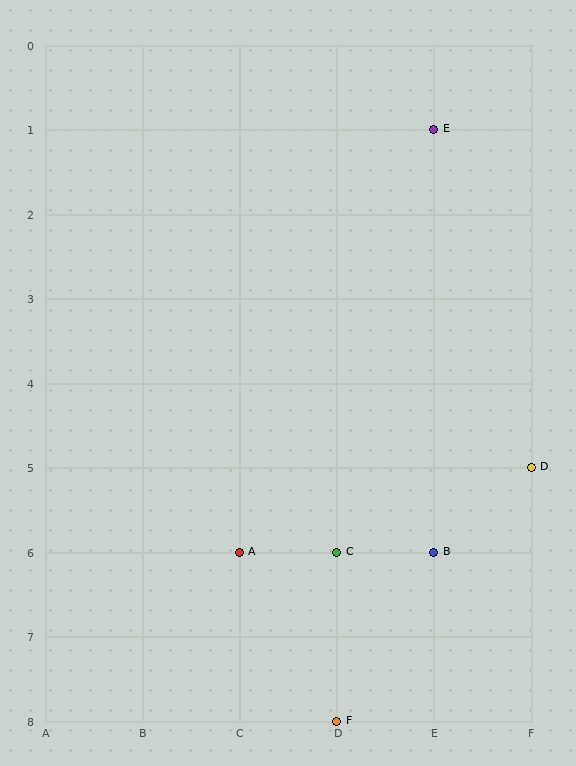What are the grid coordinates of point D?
Point D is at grid coordinates (F, 5).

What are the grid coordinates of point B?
Point B is at grid coordinates (E, 6).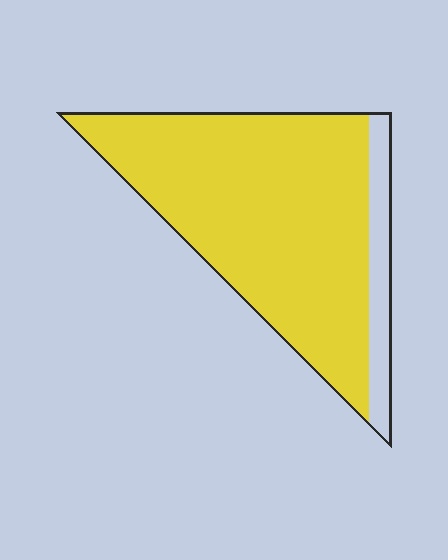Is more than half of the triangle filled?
Yes.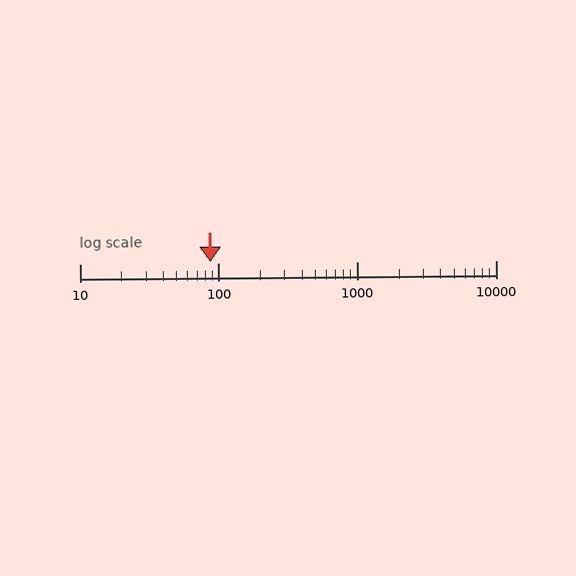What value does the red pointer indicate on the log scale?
The pointer indicates approximately 87.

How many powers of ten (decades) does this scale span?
The scale spans 3 decades, from 10 to 10000.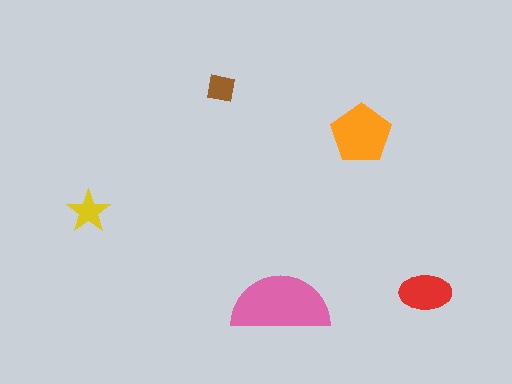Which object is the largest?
The pink semicircle.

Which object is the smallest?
The brown square.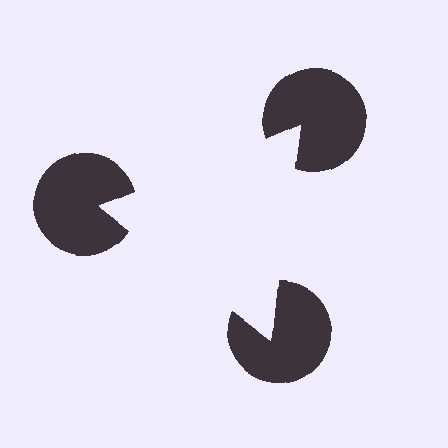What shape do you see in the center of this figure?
An illusory triangle — its edges are inferred from the aligned wedge cuts in the pac-man discs, not physically drawn.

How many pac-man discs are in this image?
There are 3 — one at each vertex of the illusory triangle.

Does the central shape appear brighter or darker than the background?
It typically appears slightly brighter than the background, even though no actual brightness change is drawn.